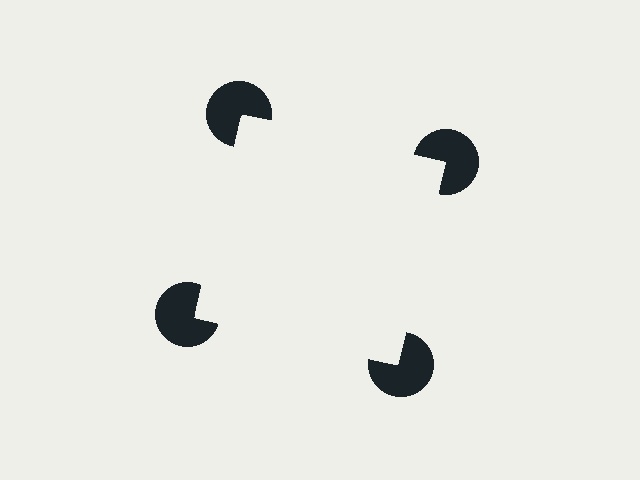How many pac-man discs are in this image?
There are 4 — one at each vertex of the illusory square.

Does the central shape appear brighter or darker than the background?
It typically appears slightly brighter than the background, even though no actual brightness change is drawn.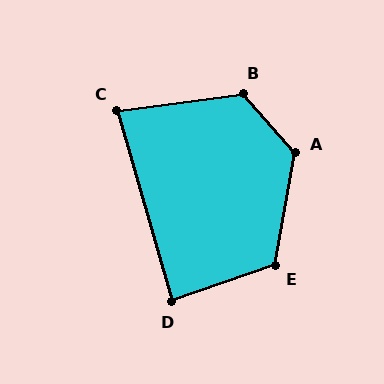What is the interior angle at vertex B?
Approximately 124 degrees (obtuse).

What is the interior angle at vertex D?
Approximately 87 degrees (approximately right).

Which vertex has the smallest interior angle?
C, at approximately 82 degrees.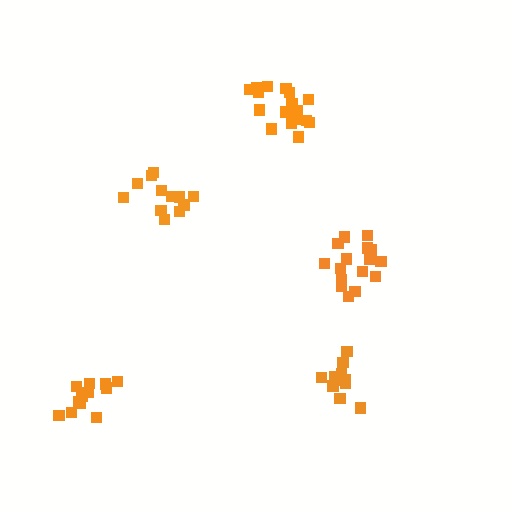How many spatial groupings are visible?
There are 5 spatial groupings.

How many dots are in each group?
Group 1: 11 dots, Group 2: 12 dots, Group 3: 17 dots, Group 4: 12 dots, Group 5: 16 dots (68 total).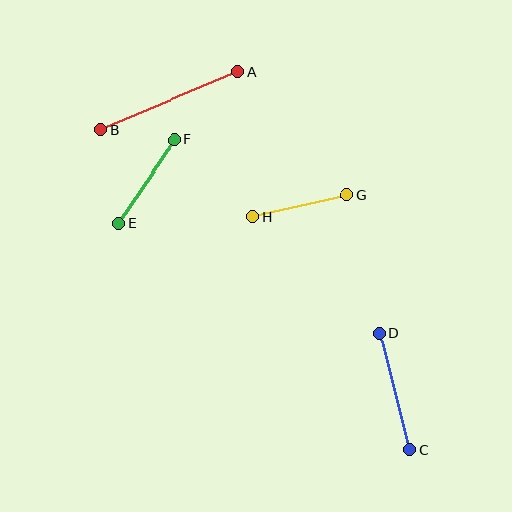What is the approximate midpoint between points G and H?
The midpoint is at approximately (299, 206) pixels.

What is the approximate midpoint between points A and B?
The midpoint is at approximately (169, 101) pixels.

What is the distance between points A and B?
The distance is approximately 149 pixels.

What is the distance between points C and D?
The distance is approximately 120 pixels.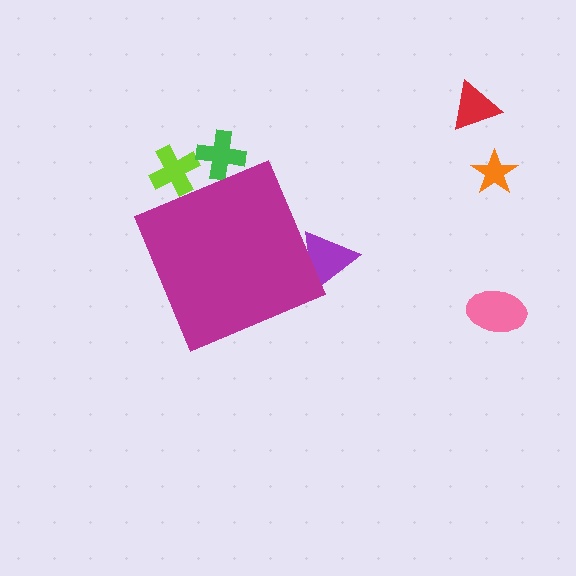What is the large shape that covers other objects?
A magenta diamond.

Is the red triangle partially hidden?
No, the red triangle is fully visible.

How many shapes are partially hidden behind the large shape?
3 shapes are partially hidden.